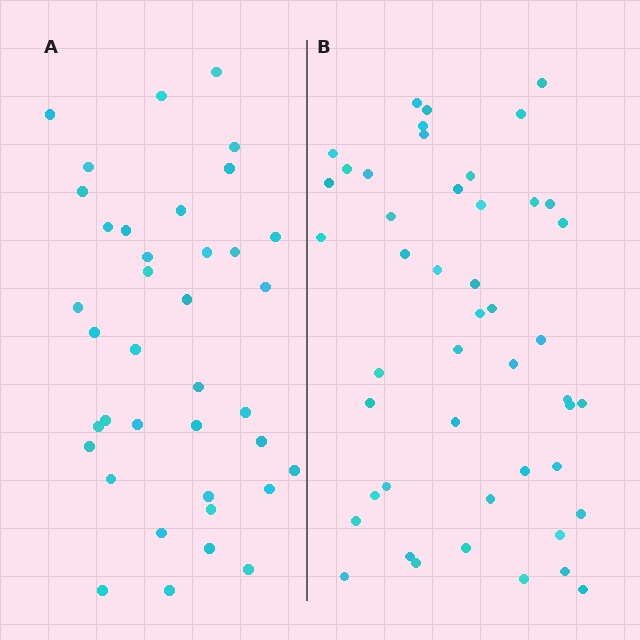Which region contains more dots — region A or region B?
Region B (the right region) has more dots.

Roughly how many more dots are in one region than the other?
Region B has roughly 8 or so more dots than region A.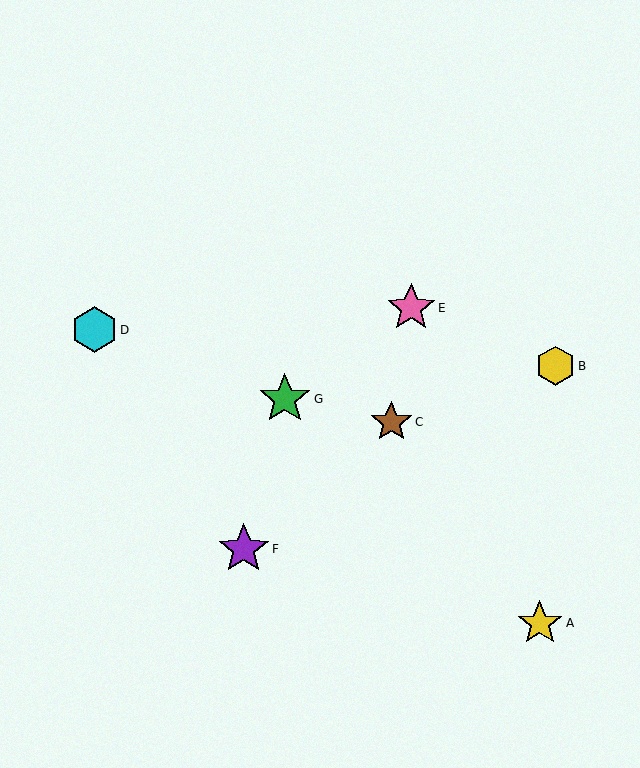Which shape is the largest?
The green star (labeled G) is the largest.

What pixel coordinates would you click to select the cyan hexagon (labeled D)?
Click at (94, 330) to select the cyan hexagon D.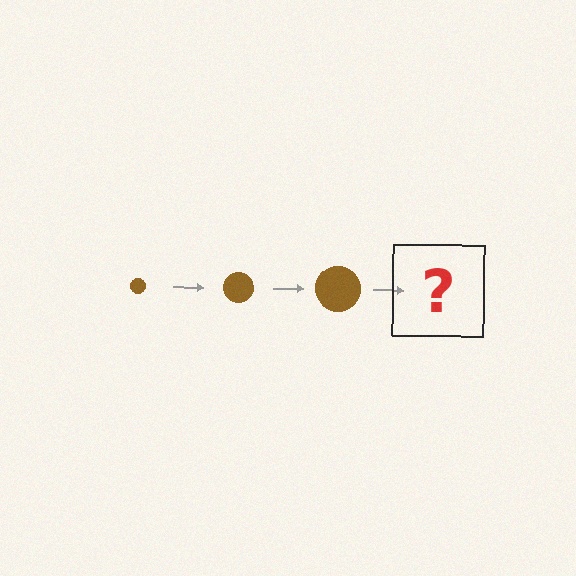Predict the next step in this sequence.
The next step is a brown circle, larger than the previous one.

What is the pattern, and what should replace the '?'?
The pattern is that the circle gets progressively larger each step. The '?' should be a brown circle, larger than the previous one.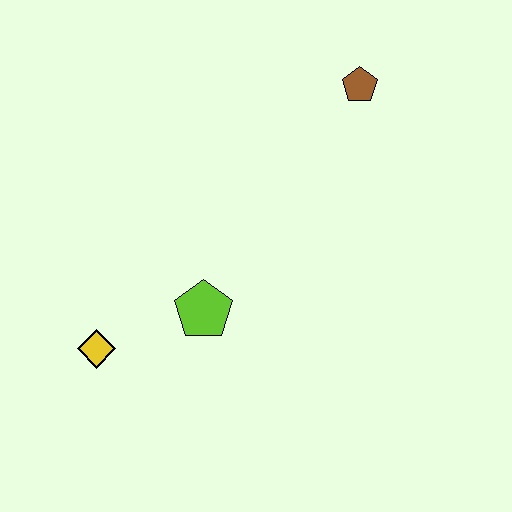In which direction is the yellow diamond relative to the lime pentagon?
The yellow diamond is to the left of the lime pentagon.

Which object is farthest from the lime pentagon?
The brown pentagon is farthest from the lime pentagon.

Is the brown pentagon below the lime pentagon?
No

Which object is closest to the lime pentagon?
The yellow diamond is closest to the lime pentagon.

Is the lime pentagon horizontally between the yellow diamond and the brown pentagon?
Yes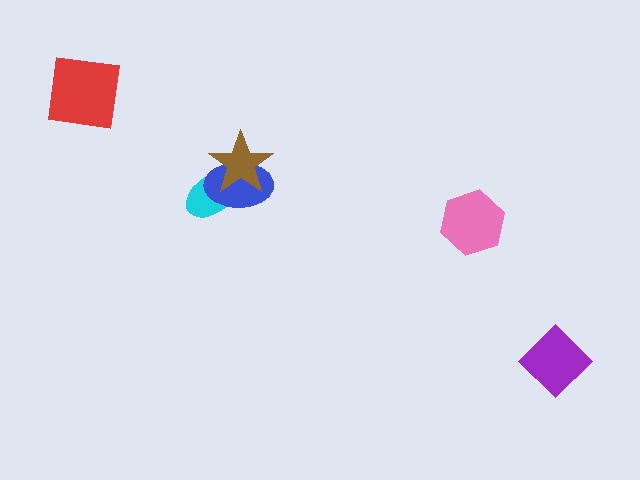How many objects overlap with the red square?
0 objects overlap with the red square.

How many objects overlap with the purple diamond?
0 objects overlap with the purple diamond.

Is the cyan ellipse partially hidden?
Yes, it is partially covered by another shape.